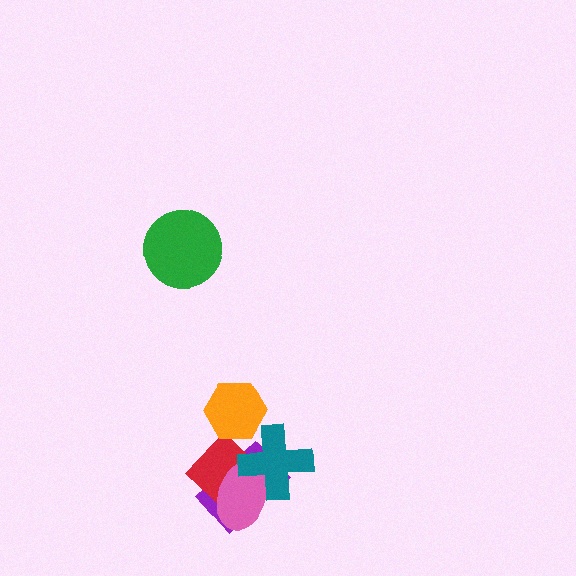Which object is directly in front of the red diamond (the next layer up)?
The pink ellipse is directly in front of the red diamond.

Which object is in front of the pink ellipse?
The teal cross is in front of the pink ellipse.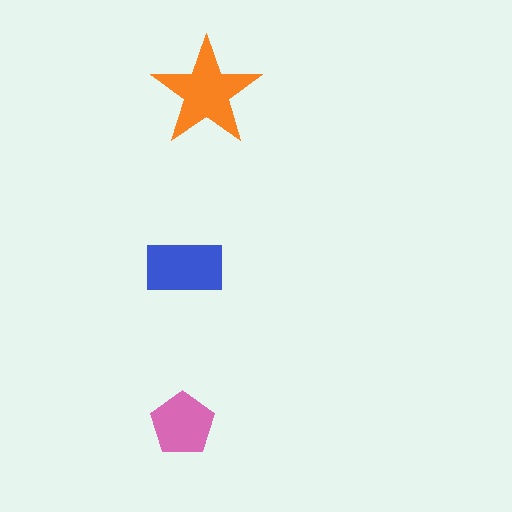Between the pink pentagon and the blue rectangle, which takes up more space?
The blue rectangle.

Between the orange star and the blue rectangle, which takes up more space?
The orange star.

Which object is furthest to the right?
The orange star is rightmost.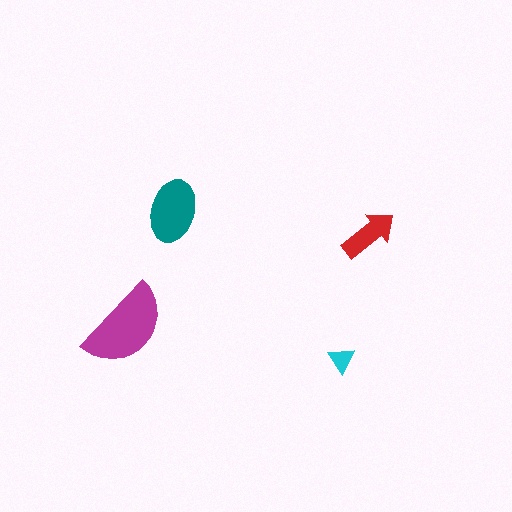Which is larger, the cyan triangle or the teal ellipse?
The teal ellipse.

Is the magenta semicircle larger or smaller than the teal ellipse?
Larger.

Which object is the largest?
The magenta semicircle.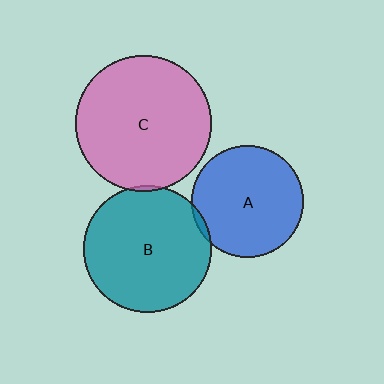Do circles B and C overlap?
Yes.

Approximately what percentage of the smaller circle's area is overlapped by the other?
Approximately 5%.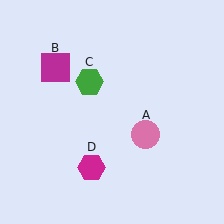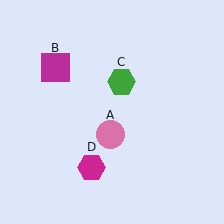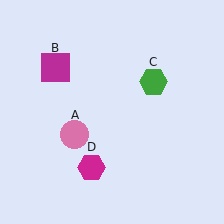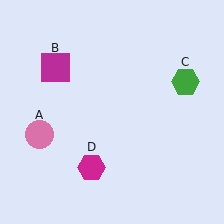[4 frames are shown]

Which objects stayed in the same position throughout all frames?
Magenta square (object B) and magenta hexagon (object D) remained stationary.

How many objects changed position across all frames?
2 objects changed position: pink circle (object A), green hexagon (object C).